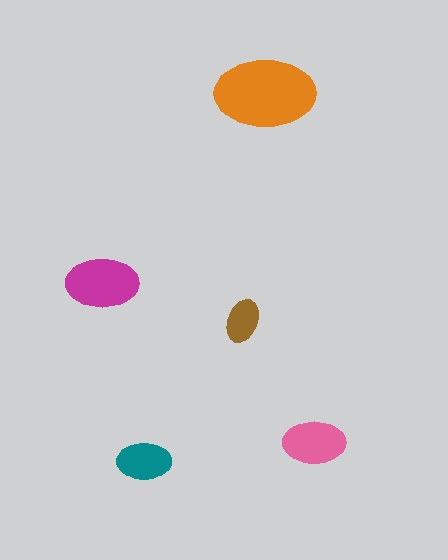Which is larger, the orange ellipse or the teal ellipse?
The orange one.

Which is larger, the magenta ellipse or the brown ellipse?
The magenta one.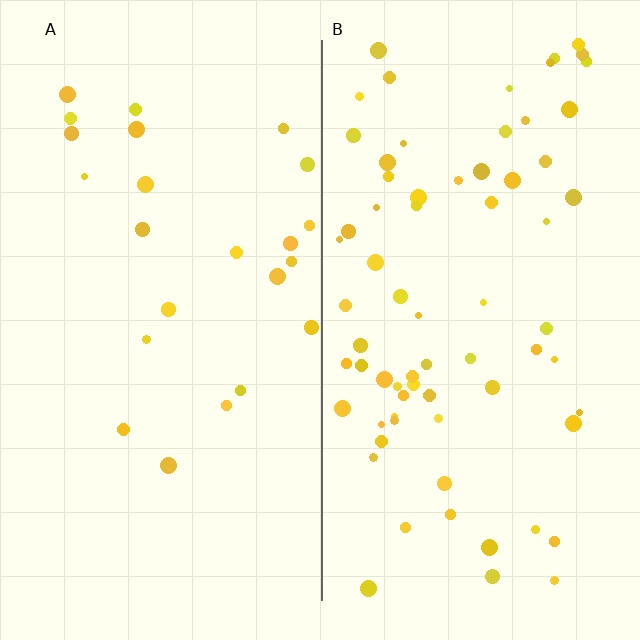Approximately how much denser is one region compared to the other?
Approximately 3.0× — region B over region A.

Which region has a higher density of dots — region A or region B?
B (the right).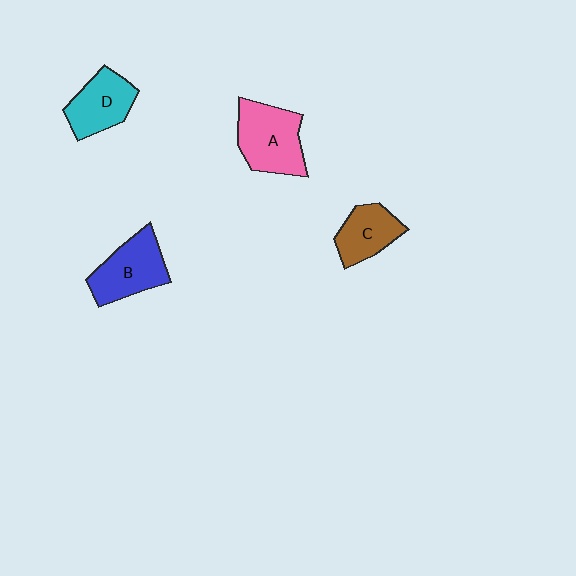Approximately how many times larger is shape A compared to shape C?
Approximately 1.4 times.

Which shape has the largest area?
Shape A (pink).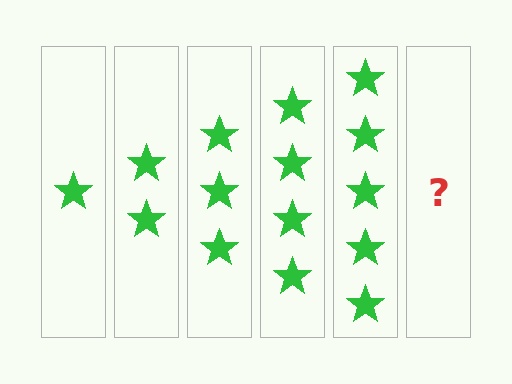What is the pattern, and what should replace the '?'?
The pattern is that each step adds one more star. The '?' should be 6 stars.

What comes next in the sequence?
The next element should be 6 stars.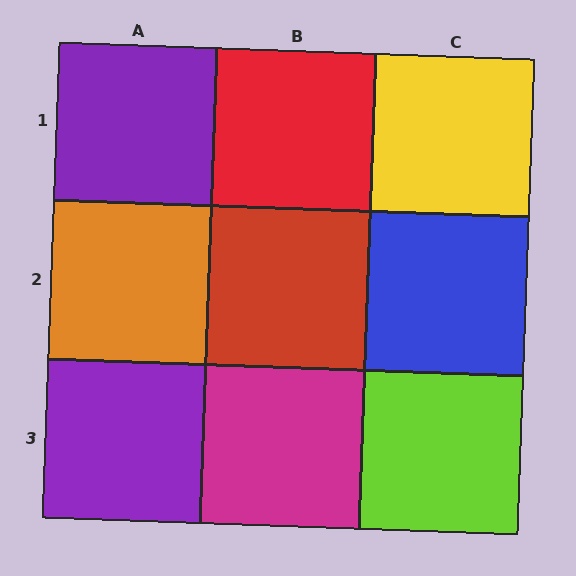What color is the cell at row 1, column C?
Yellow.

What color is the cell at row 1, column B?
Red.